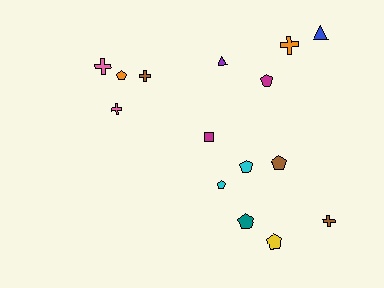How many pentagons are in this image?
There are 7 pentagons.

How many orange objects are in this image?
There are 2 orange objects.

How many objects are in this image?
There are 15 objects.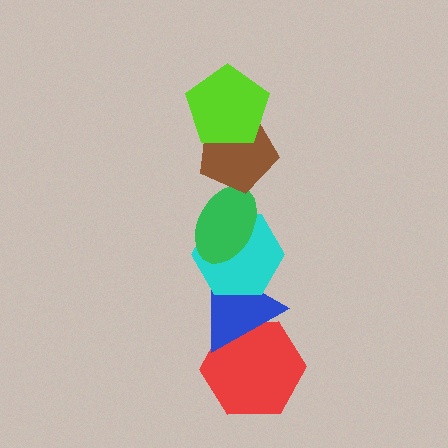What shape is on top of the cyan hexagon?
The green ellipse is on top of the cyan hexagon.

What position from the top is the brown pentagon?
The brown pentagon is 2nd from the top.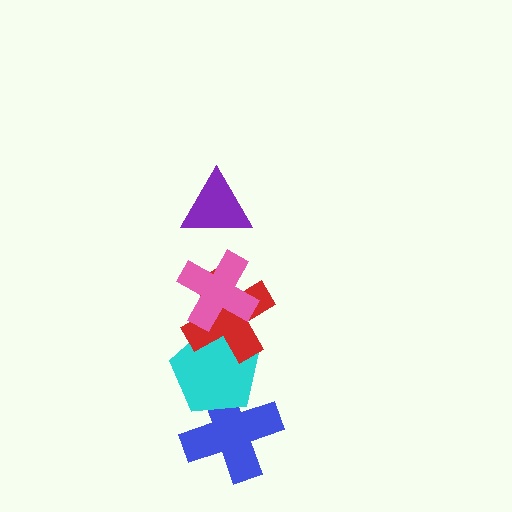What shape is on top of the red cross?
The pink cross is on top of the red cross.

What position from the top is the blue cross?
The blue cross is 5th from the top.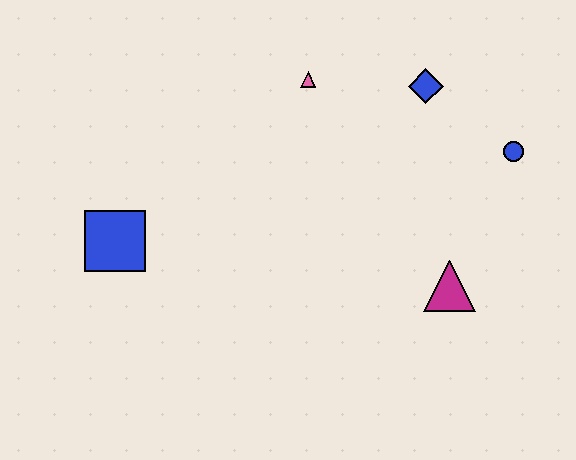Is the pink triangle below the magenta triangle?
No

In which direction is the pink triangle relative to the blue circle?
The pink triangle is to the left of the blue circle.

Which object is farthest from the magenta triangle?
The blue square is farthest from the magenta triangle.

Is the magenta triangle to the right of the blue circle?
No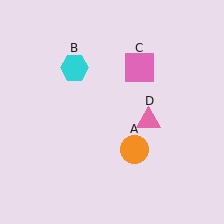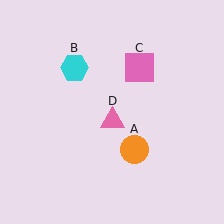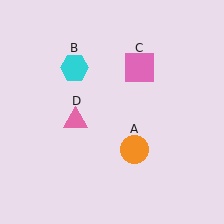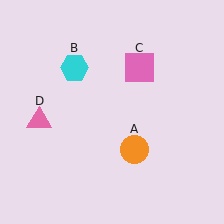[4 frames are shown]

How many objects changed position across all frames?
1 object changed position: pink triangle (object D).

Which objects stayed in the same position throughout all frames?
Orange circle (object A) and cyan hexagon (object B) and pink square (object C) remained stationary.